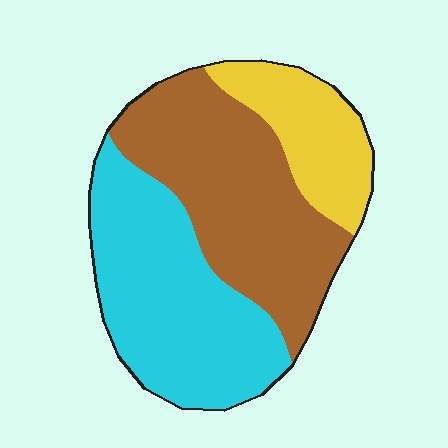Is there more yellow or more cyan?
Cyan.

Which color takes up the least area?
Yellow, at roughly 20%.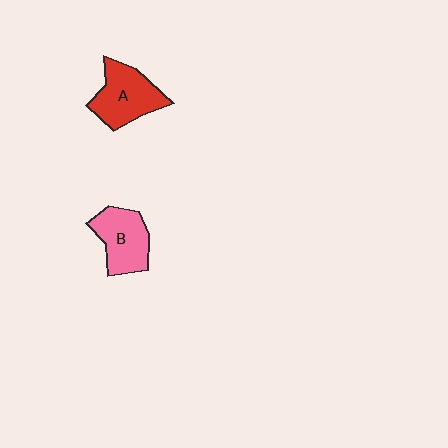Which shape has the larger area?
Shape A (red).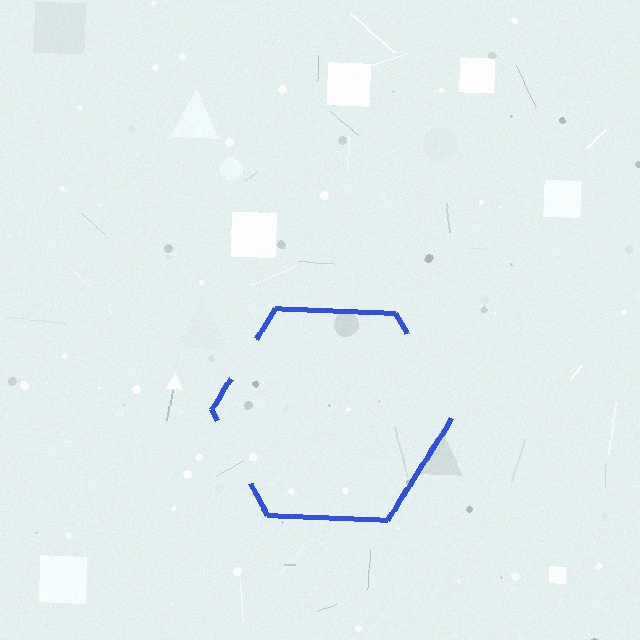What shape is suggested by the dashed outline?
The dashed outline suggests a hexagon.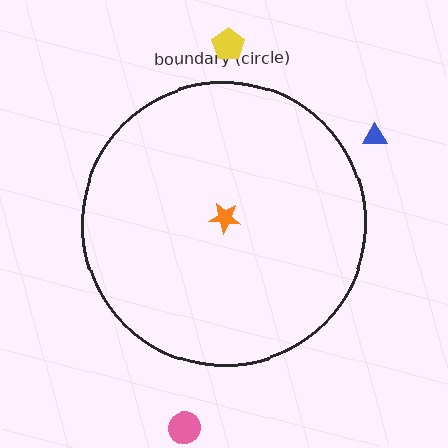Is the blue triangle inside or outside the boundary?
Outside.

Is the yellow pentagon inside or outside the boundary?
Outside.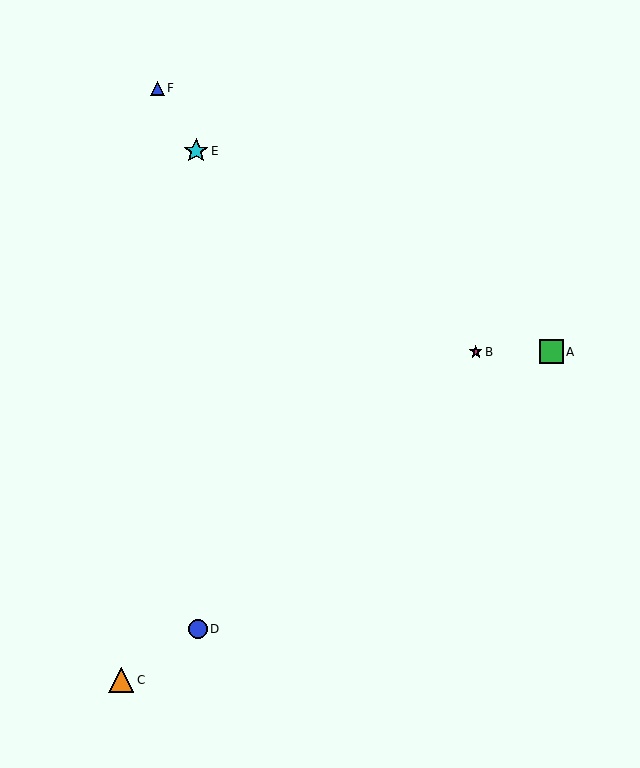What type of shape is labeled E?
Shape E is a cyan star.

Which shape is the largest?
The orange triangle (labeled C) is the largest.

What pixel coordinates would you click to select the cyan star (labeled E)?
Click at (196, 151) to select the cyan star E.